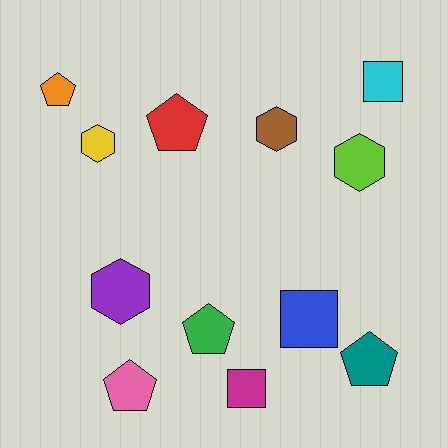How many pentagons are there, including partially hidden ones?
There are 5 pentagons.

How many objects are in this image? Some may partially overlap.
There are 12 objects.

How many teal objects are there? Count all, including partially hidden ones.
There is 1 teal object.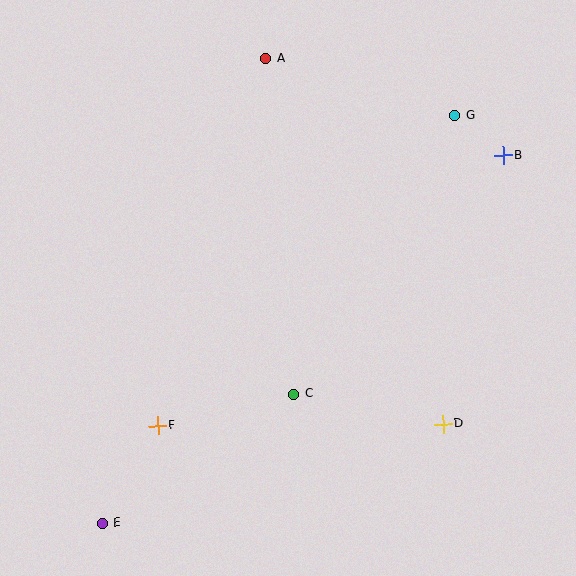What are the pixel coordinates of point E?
Point E is at (102, 524).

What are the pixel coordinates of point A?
Point A is at (266, 59).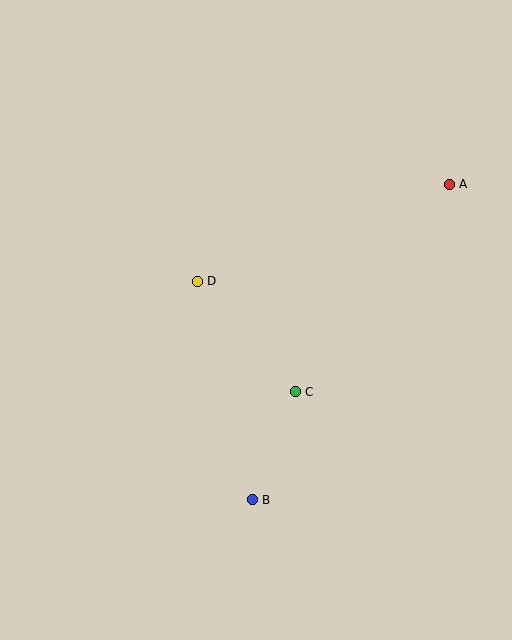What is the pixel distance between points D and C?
The distance between D and C is 148 pixels.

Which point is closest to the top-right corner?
Point A is closest to the top-right corner.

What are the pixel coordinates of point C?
Point C is at (295, 392).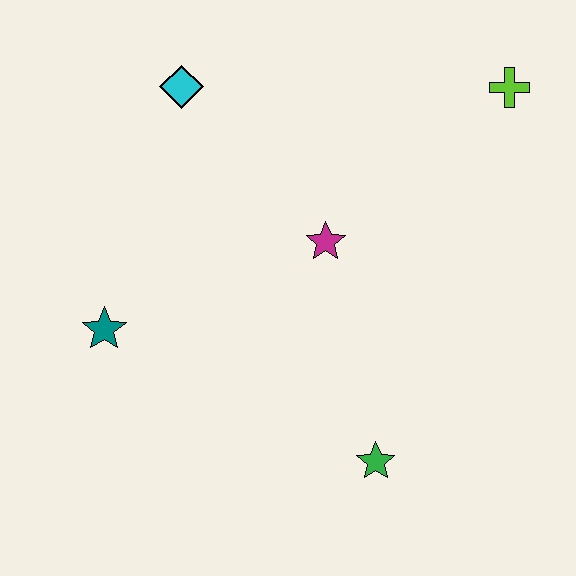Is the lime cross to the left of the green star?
No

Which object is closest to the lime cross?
The magenta star is closest to the lime cross.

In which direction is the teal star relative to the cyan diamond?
The teal star is below the cyan diamond.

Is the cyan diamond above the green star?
Yes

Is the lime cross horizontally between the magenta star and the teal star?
No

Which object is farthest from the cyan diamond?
The green star is farthest from the cyan diamond.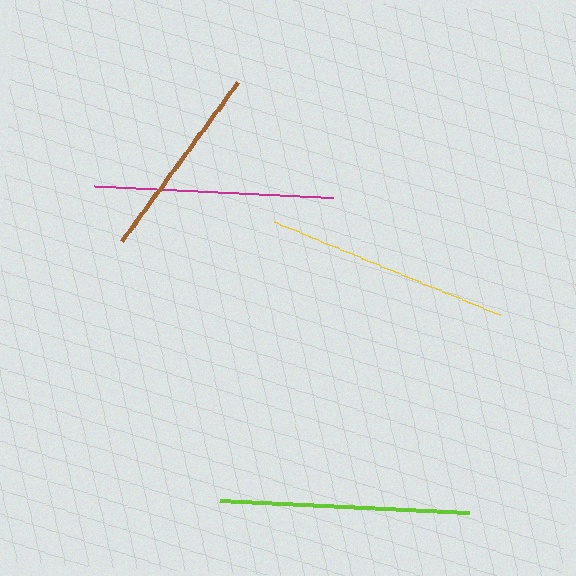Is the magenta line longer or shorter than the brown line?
The magenta line is longer than the brown line.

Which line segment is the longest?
The lime line is the longest at approximately 250 pixels.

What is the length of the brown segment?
The brown segment is approximately 196 pixels long.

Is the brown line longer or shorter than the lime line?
The lime line is longer than the brown line.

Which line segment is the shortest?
The brown line is the shortest at approximately 196 pixels.